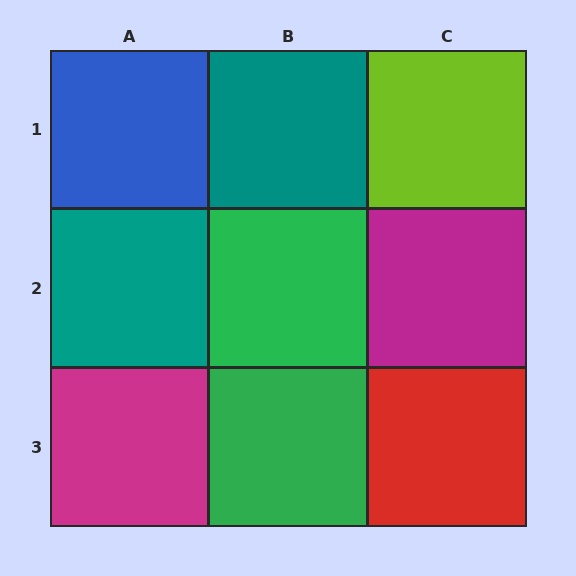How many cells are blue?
1 cell is blue.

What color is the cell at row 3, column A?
Magenta.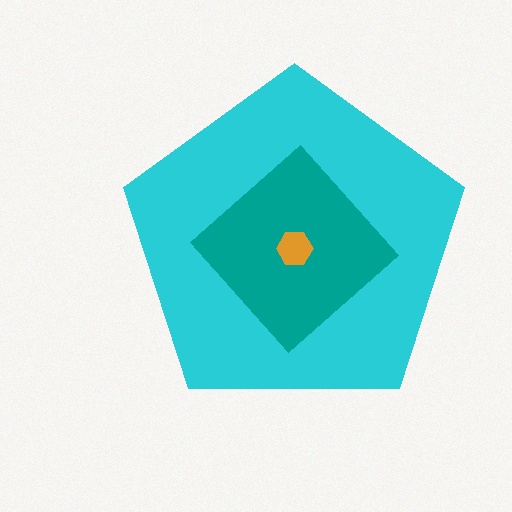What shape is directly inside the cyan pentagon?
The teal diamond.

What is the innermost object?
The orange hexagon.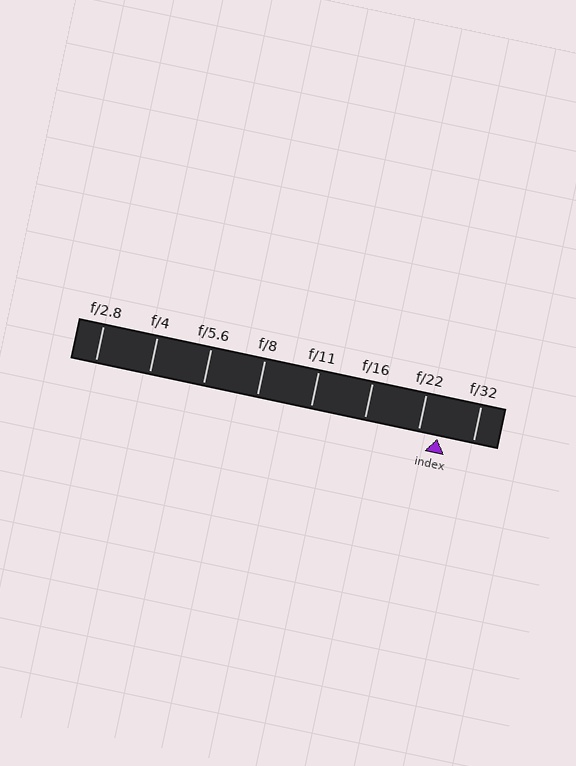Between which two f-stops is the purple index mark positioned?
The index mark is between f/22 and f/32.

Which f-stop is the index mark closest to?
The index mark is closest to f/22.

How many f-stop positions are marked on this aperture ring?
There are 8 f-stop positions marked.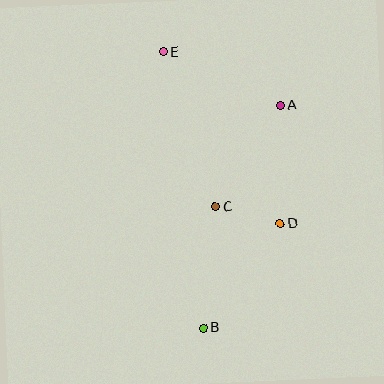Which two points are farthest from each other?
Points B and E are farthest from each other.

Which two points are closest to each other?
Points C and D are closest to each other.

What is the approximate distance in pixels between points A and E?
The distance between A and E is approximately 129 pixels.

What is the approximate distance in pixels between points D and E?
The distance between D and E is approximately 208 pixels.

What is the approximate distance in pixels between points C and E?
The distance between C and E is approximately 164 pixels.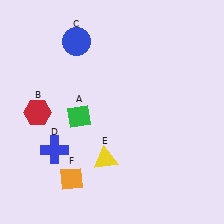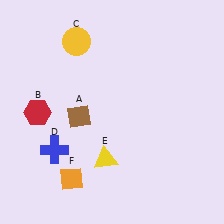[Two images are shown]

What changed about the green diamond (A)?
In Image 1, A is green. In Image 2, it changed to brown.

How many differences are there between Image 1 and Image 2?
There are 2 differences between the two images.